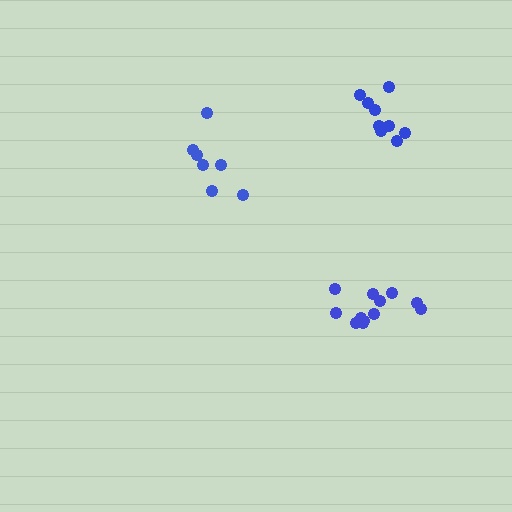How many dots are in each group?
Group 1: 12 dots, Group 2: 7 dots, Group 3: 9 dots (28 total).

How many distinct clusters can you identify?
There are 3 distinct clusters.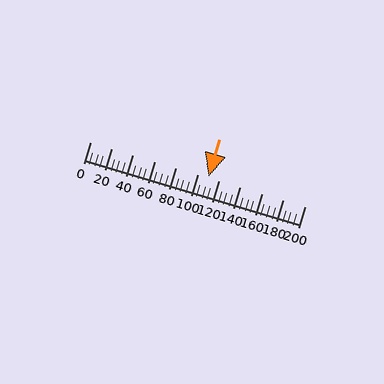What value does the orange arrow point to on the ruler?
The orange arrow points to approximately 110.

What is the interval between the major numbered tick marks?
The major tick marks are spaced 20 units apart.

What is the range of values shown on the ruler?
The ruler shows values from 0 to 200.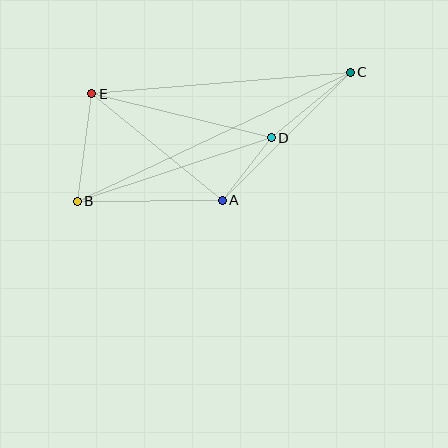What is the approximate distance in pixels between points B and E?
The distance between B and E is approximately 109 pixels.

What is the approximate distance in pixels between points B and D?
The distance between B and D is approximately 204 pixels.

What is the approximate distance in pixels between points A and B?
The distance between A and B is approximately 145 pixels.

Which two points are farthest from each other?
Points B and C are farthest from each other.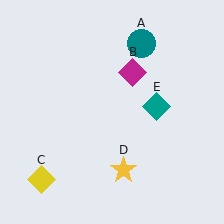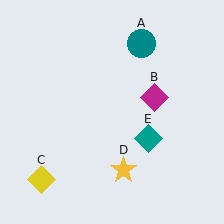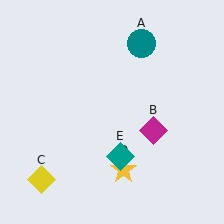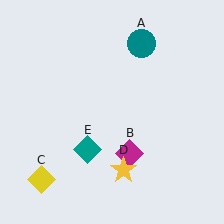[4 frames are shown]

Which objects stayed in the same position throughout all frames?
Teal circle (object A) and yellow diamond (object C) and yellow star (object D) remained stationary.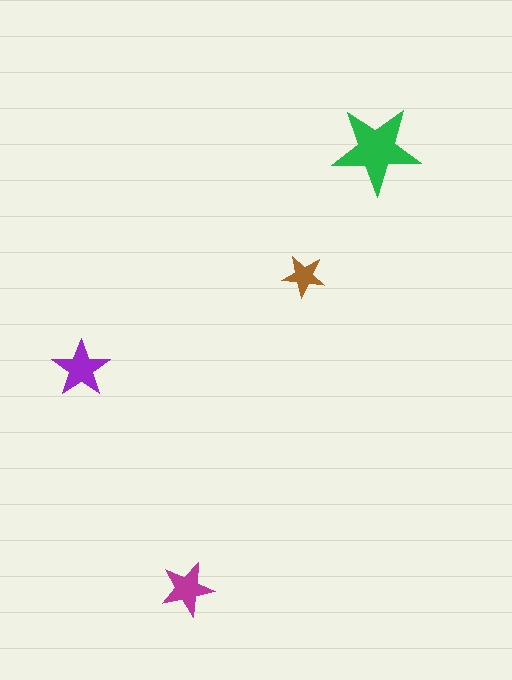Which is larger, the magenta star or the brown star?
The magenta one.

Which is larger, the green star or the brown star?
The green one.